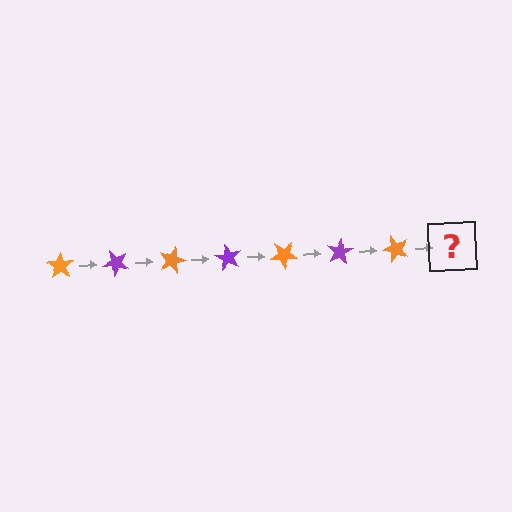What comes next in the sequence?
The next element should be a purple star, rotated 315 degrees from the start.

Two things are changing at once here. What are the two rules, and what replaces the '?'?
The two rules are that it rotates 45 degrees each step and the color cycles through orange and purple. The '?' should be a purple star, rotated 315 degrees from the start.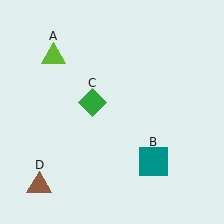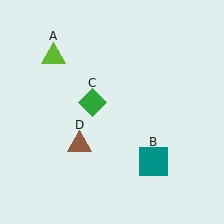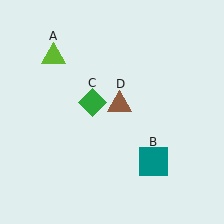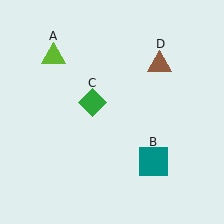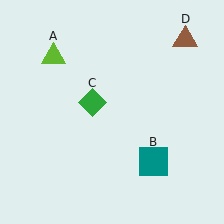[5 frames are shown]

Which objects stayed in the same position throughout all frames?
Lime triangle (object A) and teal square (object B) and green diamond (object C) remained stationary.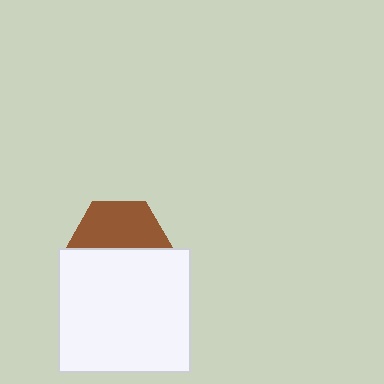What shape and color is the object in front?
The object in front is a white rectangle.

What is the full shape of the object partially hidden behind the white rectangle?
The partially hidden object is a brown hexagon.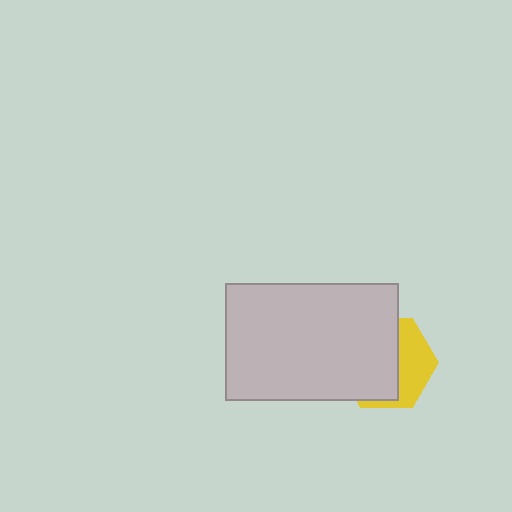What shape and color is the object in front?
The object in front is a light gray rectangle.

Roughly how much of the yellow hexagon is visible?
A small part of it is visible (roughly 37%).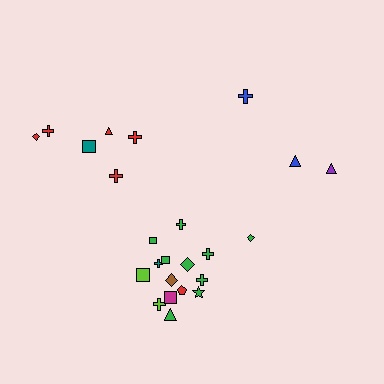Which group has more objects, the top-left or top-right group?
The top-left group.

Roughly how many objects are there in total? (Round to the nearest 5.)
Roughly 25 objects in total.